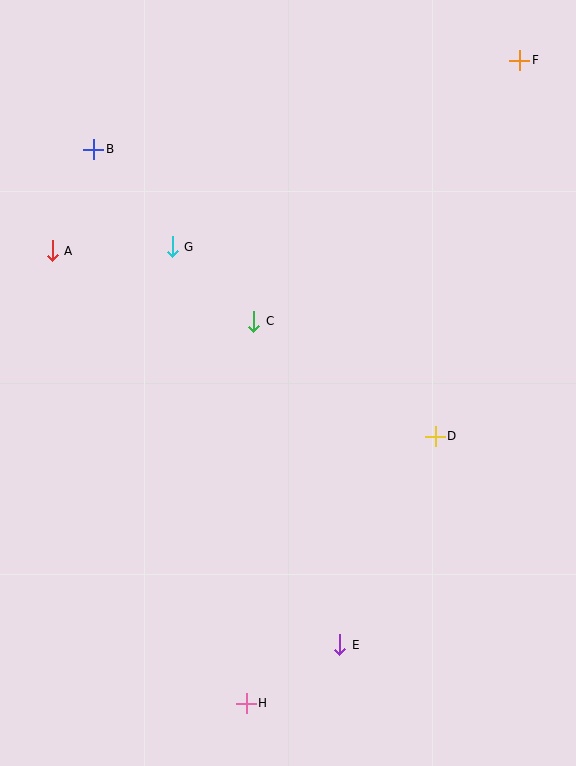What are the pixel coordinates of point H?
Point H is at (246, 703).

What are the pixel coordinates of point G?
Point G is at (172, 247).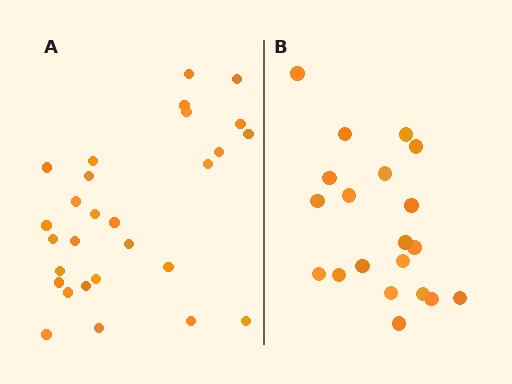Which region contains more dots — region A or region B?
Region A (the left region) has more dots.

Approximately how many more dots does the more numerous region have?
Region A has roughly 8 or so more dots than region B.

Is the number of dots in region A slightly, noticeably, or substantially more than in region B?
Region A has noticeably more, but not dramatically so. The ratio is roughly 1.4 to 1.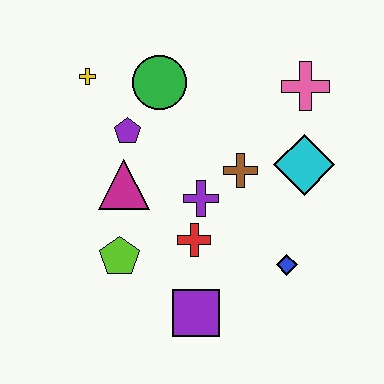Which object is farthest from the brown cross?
The yellow cross is farthest from the brown cross.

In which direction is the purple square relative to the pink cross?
The purple square is below the pink cross.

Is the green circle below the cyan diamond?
No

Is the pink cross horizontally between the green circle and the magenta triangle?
No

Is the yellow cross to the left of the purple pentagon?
Yes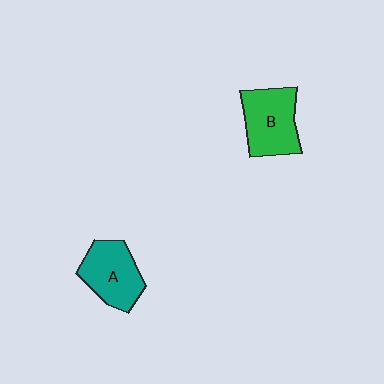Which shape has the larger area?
Shape B (green).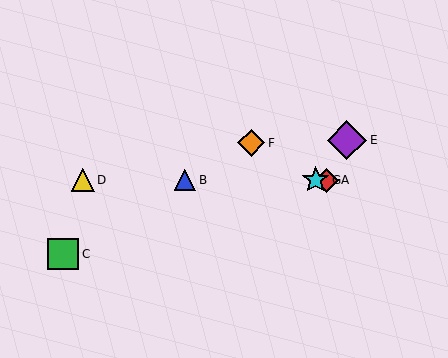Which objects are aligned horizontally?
Objects A, B, D, G are aligned horizontally.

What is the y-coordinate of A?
Object A is at y≈180.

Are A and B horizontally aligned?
Yes, both are at y≈180.